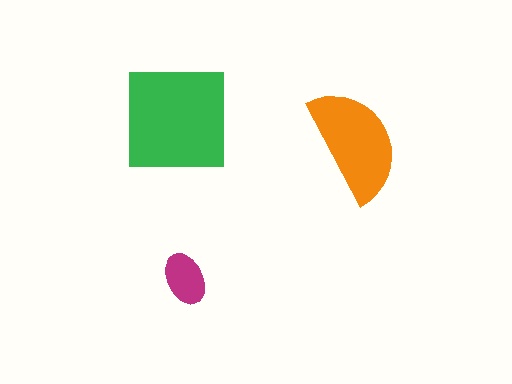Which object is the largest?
The green square.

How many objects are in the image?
There are 3 objects in the image.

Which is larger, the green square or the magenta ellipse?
The green square.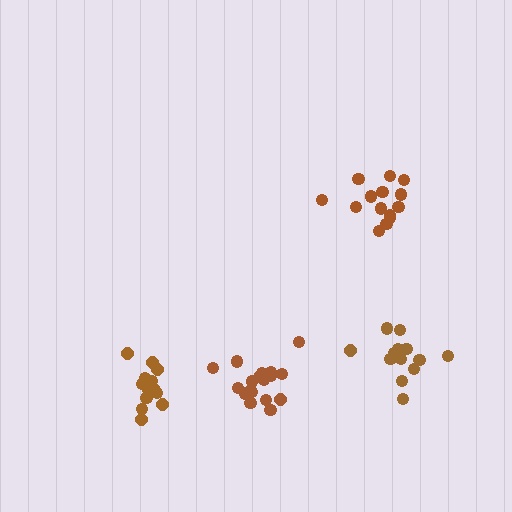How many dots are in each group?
Group 1: 18 dots, Group 2: 14 dots, Group 3: 14 dots, Group 4: 14 dots (60 total).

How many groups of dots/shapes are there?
There are 4 groups.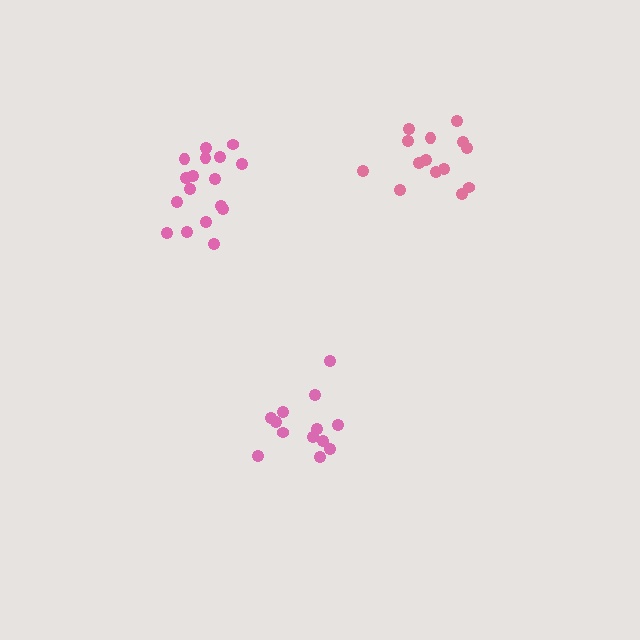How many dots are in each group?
Group 1: 13 dots, Group 2: 14 dots, Group 3: 17 dots (44 total).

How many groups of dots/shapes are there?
There are 3 groups.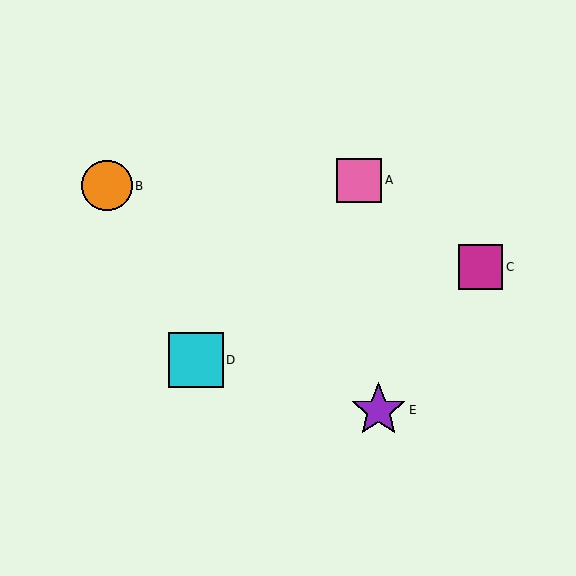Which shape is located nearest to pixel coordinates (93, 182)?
The orange circle (labeled B) at (107, 186) is nearest to that location.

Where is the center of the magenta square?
The center of the magenta square is at (481, 267).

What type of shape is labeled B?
Shape B is an orange circle.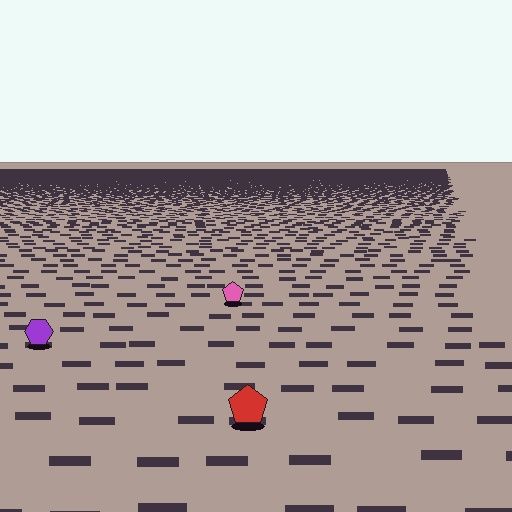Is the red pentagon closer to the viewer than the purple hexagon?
Yes. The red pentagon is closer — you can tell from the texture gradient: the ground texture is coarser near it.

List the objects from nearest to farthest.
From nearest to farthest: the red pentagon, the purple hexagon, the pink pentagon.